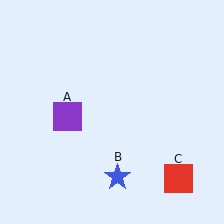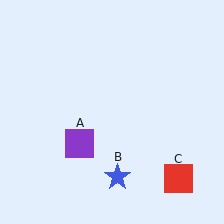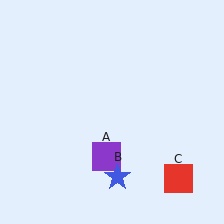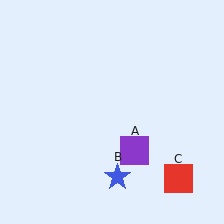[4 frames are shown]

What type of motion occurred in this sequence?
The purple square (object A) rotated counterclockwise around the center of the scene.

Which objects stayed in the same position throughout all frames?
Blue star (object B) and red square (object C) remained stationary.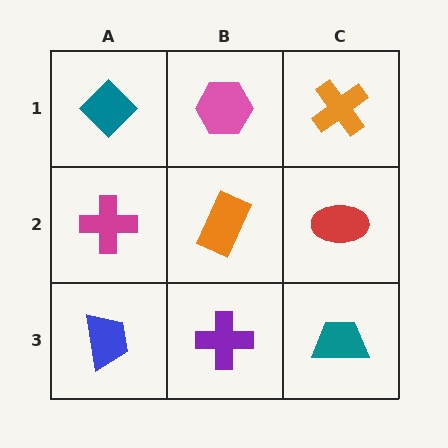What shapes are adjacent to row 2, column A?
A teal diamond (row 1, column A), a blue trapezoid (row 3, column A), an orange rectangle (row 2, column B).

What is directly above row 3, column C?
A red ellipse.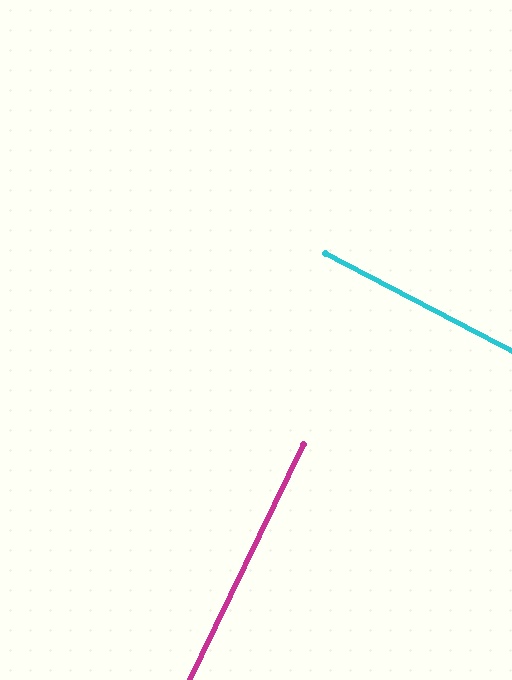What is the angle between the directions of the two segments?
Approximately 88 degrees.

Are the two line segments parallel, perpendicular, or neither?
Perpendicular — they meet at approximately 88°.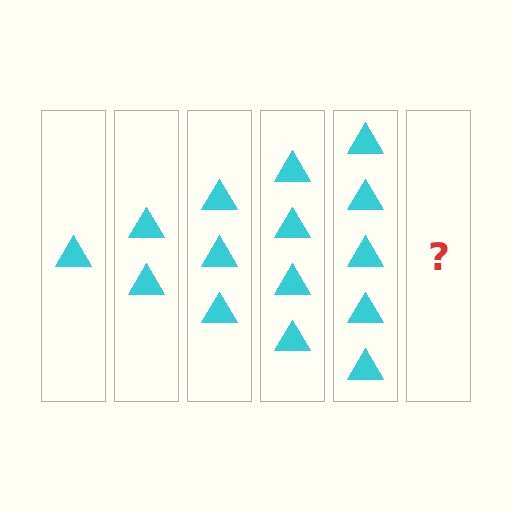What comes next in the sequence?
The next element should be 6 triangles.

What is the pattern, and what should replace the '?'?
The pattern is that each step adds one more triangle. The '?' should be 6 triangles.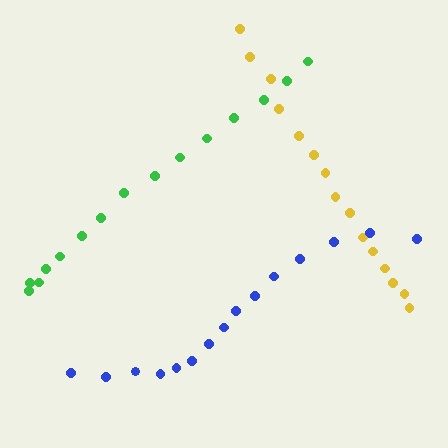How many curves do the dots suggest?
There are 3 distinct paths.